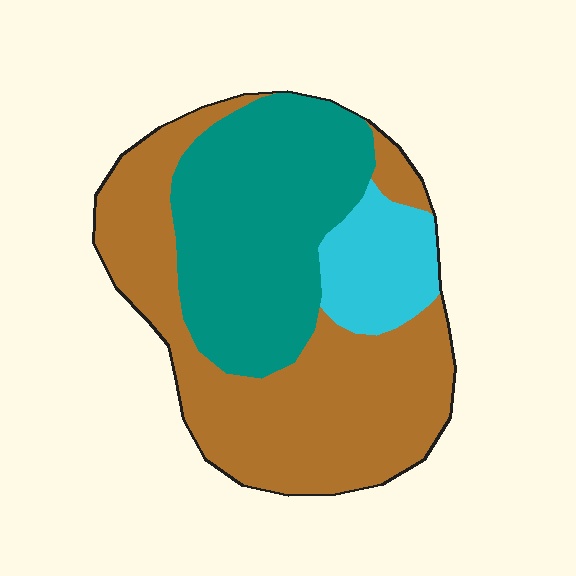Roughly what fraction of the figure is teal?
Teal takes up between a third and a half of the figure.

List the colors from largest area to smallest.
From largest to smallest: brown, teal, cyan.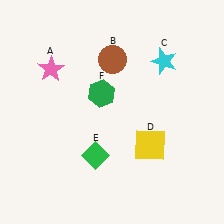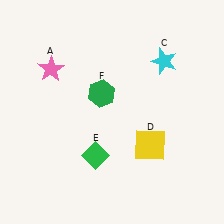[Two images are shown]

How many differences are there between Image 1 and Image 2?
There is 1 difference between the two images.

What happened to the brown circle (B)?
The brown circle (B) was removed in Image 2. It was in the top-right area of Image 1.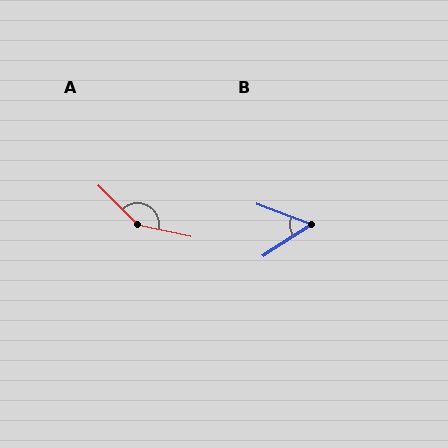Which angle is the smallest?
B, at approximately 54 degrees.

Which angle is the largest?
A, at approximately 147 degrees.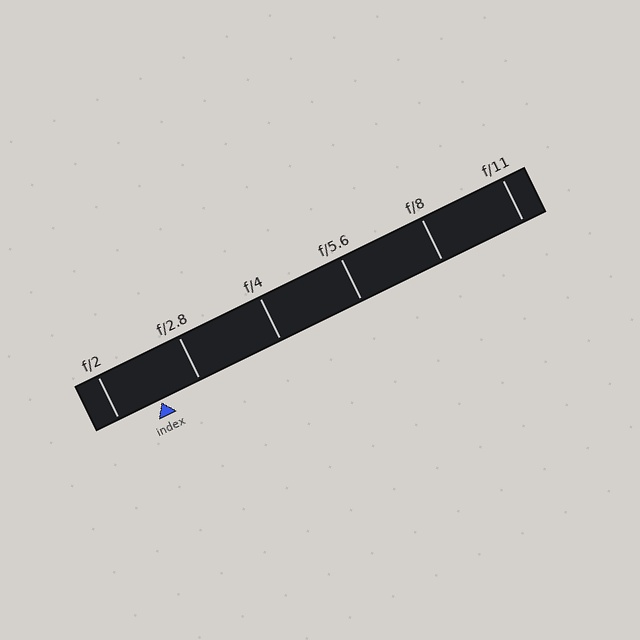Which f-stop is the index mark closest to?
The index mark is closest to f/2.8.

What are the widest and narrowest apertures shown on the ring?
The widest aperture shown is f/2 and the narrowest is f/11.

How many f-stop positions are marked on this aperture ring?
There are 6 f-stop positions marked.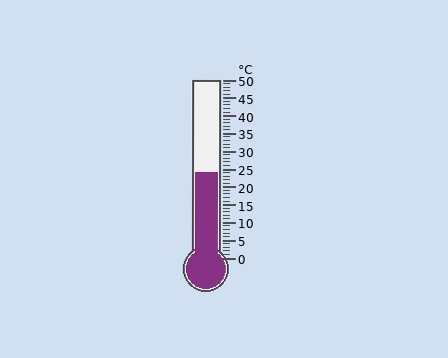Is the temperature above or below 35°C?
The temperature is below 35°C.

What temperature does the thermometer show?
The thermometer shows approximately 24°C.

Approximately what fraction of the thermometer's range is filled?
The thermometer is filled to approximately 50% of its range.